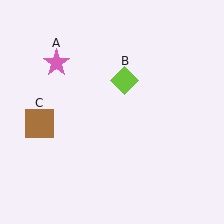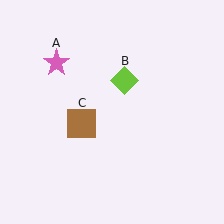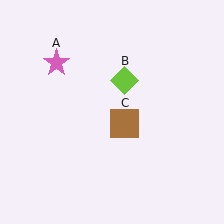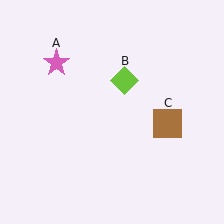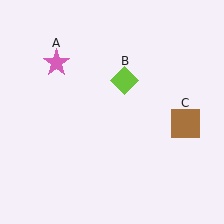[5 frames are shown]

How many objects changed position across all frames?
1 object changed position: brown square (object C).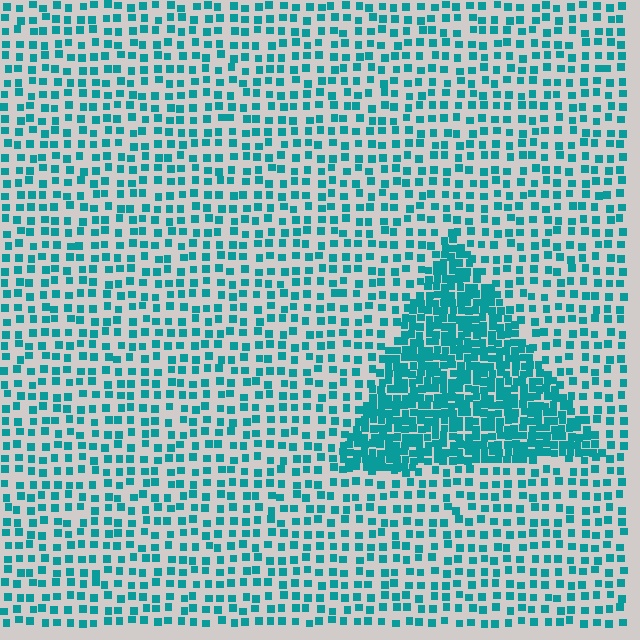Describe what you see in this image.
The image contains small teal elements arranged at two different densities. A triangle-shaped region is visible where the elements are more densely packed than the surrounding area.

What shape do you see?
I see a triangle.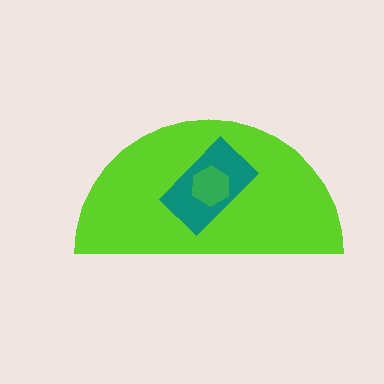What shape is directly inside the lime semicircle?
The teal rectangle.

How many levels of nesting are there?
3.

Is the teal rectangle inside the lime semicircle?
Yes.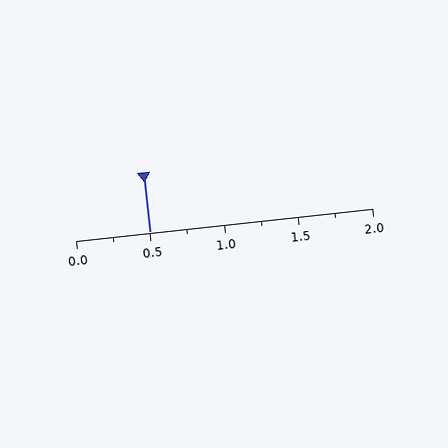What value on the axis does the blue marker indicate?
The marker indicates approximately 0.5.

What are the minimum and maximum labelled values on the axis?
The axis runs from 0.0 to 2.0.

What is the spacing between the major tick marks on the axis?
The major ticks are spaced 0.5 apart.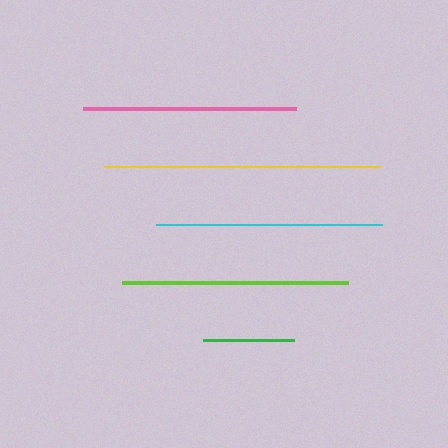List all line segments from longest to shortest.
From longest to shortest: yellow, lime, cyan, pink, green.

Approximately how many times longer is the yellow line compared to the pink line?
The yellow line is approximately 1.3 times the length of the pink line.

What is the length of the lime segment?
The lime segment is approximately 226 pixels long.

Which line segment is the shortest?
The green line is the shortest at approximately 91 pixels.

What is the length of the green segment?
The green segment is approximately 91 pixels long.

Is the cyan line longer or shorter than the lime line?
The lime line is longer than the cyan line.